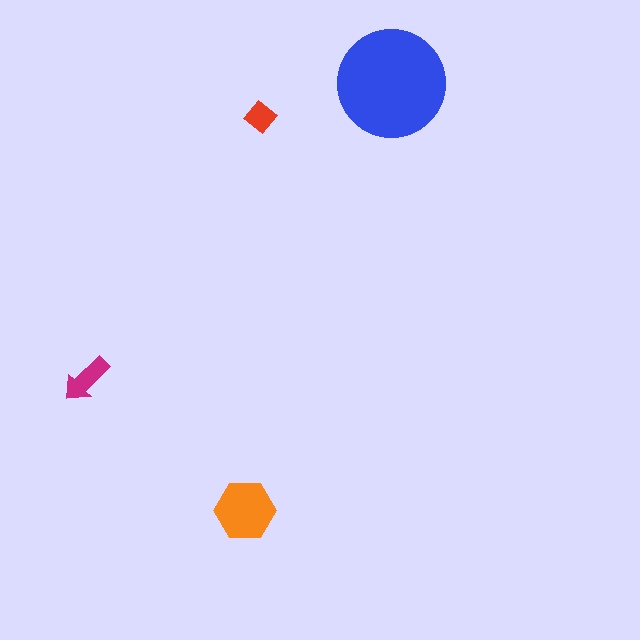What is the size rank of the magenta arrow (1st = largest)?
3rd.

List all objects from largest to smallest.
The blue circle, the orange hexagon, the magenta arrow, the red diamond.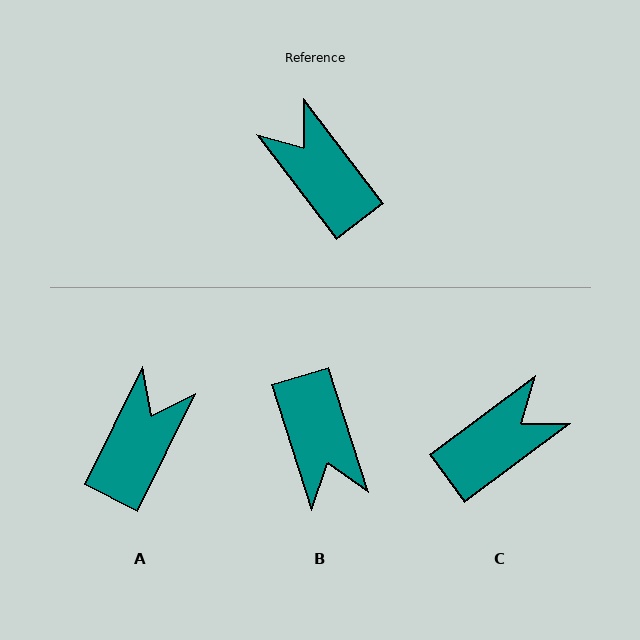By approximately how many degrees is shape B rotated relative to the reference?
Approximately 160 degrees counter-clockwise.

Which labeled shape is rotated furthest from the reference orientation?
B, about 160 degrees away.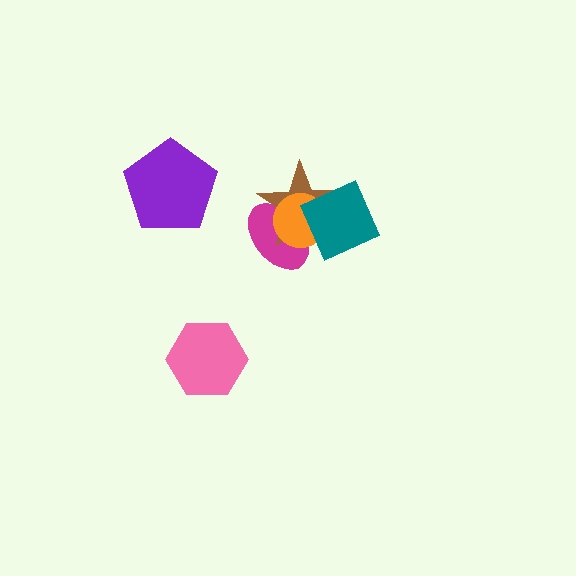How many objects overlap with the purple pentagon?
0 objects overlap with the purple pentagon.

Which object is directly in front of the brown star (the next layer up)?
The orange circle is directly in front of the brown star.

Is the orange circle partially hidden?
Yes, it is partially covered by another shape.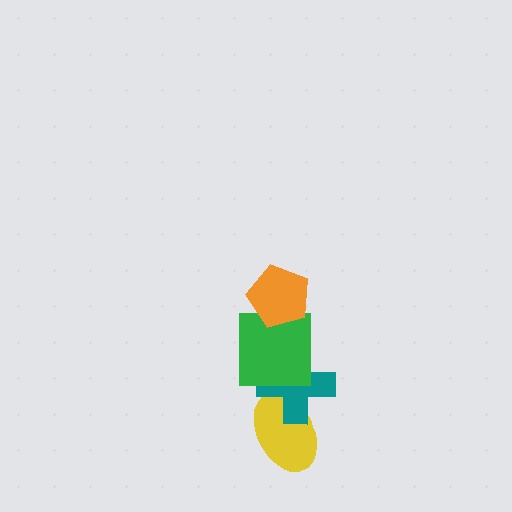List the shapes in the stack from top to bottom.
From top to bottom: the orange pentagon, the green square, the teal cross, the yellow ellipse.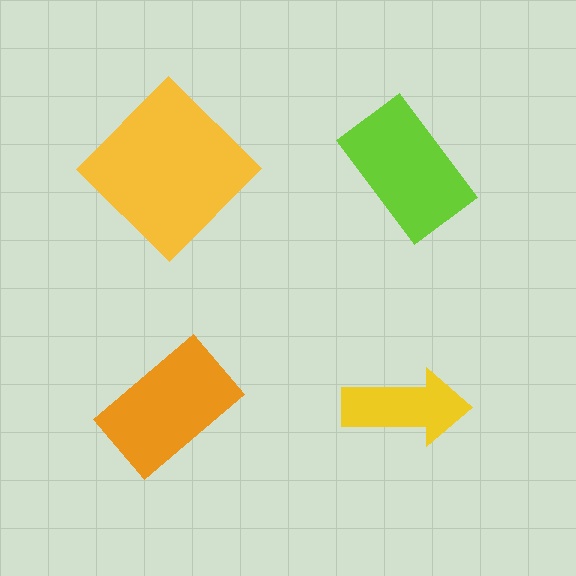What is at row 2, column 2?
A yellow arrow.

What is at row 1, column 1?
A yellow diamond.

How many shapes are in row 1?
2 shapes.